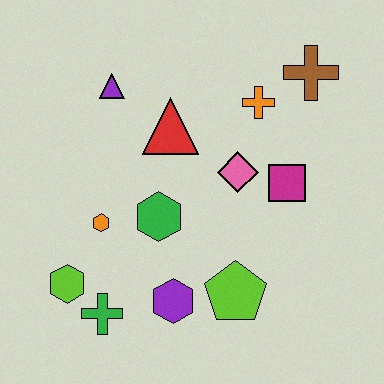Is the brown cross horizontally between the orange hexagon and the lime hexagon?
No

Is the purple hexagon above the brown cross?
No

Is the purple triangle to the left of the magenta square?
Yes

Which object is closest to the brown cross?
The orange cross is closest to the brown cross.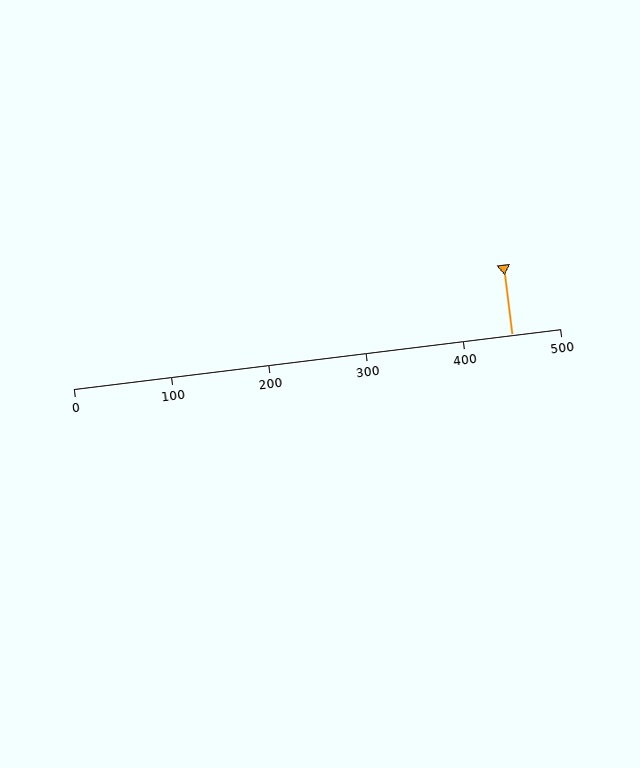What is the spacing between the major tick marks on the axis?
The major ticks are spaced 100 apart.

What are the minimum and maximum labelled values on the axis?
The axis runs from 0 to 500.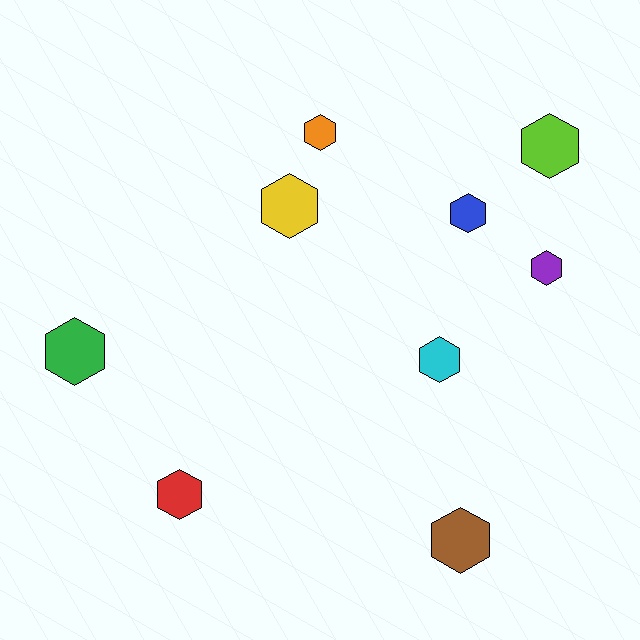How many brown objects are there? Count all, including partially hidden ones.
There is 1 brown object.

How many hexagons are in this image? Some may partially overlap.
There are 9 hexagons.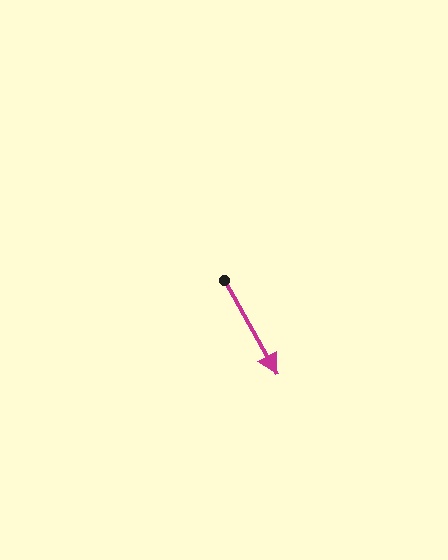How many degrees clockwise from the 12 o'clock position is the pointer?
Approximately 151 degrees.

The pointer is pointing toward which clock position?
Roughly 5 o'clock.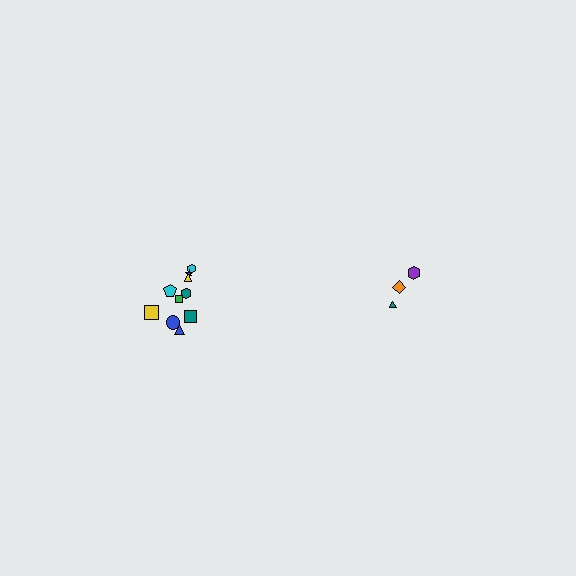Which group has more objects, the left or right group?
The left group.